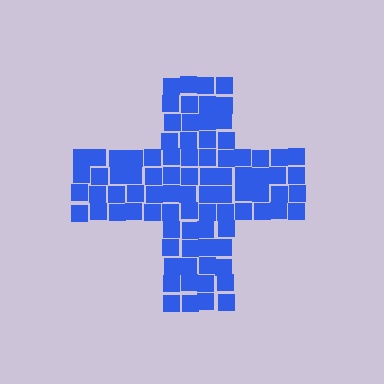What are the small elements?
The small elements are squares.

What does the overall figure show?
The overall figure shows a cross.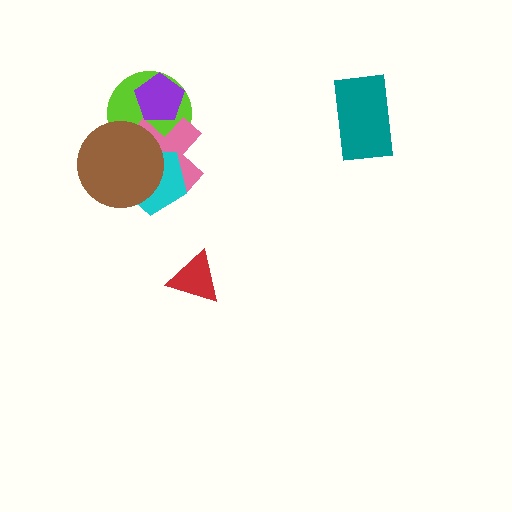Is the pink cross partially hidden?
Yes, it is partially covered by another shape.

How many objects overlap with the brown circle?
3 objects overlap with the brown circle.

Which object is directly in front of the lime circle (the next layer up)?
The pink cross is directly in front of the lime circle.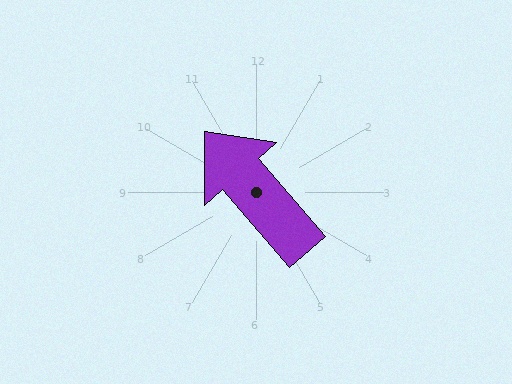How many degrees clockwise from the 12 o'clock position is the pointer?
Approximately 319 degrees.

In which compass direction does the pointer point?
Northwest.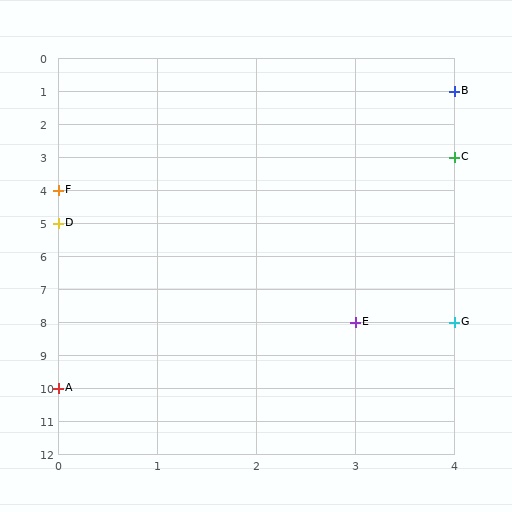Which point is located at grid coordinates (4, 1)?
Point B is at (4, 1).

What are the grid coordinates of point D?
Point D is at grid coordinates (0, 5).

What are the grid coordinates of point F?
Point F is at grid coordinates (0, 4).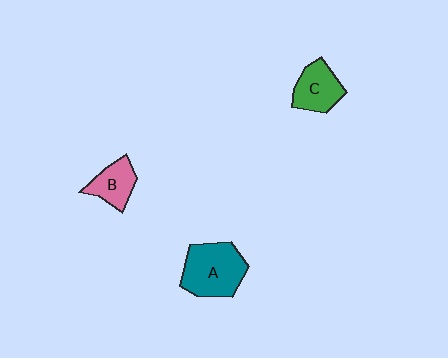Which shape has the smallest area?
Shape B (pink).